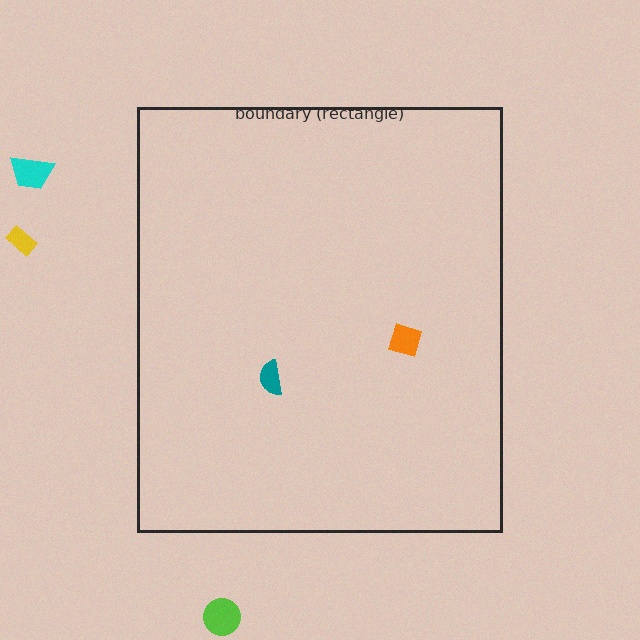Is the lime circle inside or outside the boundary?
Outside.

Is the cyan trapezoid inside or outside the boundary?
Outside.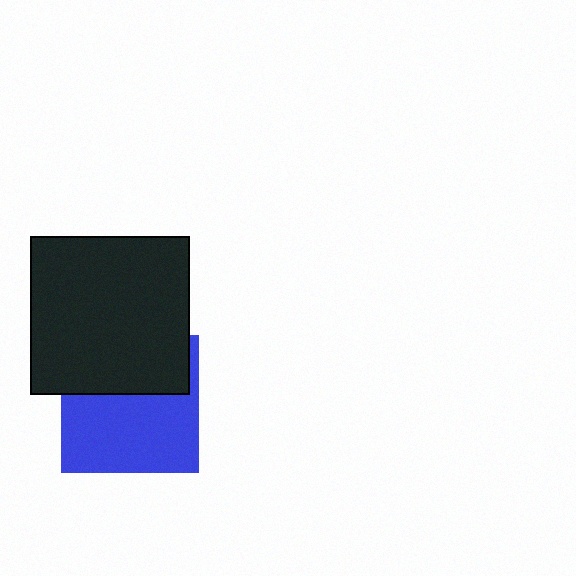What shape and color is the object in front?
The object in front is a black square.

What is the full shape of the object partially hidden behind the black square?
The partially hidden object is a blue square.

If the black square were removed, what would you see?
You would see the complete blue square.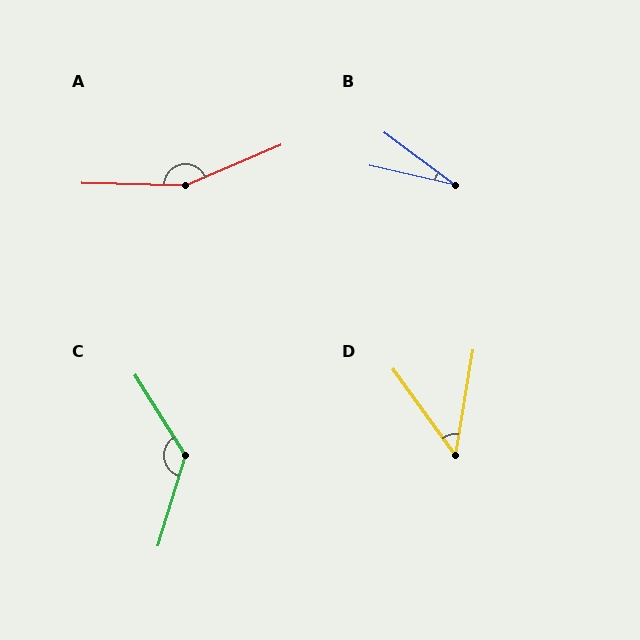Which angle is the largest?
A, at approximately 156 degrees.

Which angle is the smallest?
B, at approximately 24 degrees.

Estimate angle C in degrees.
Approximately 131 degrees.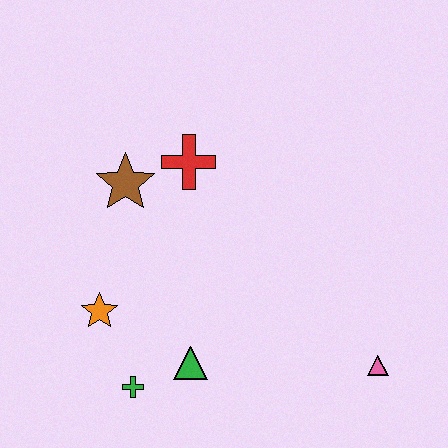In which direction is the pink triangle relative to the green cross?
The pink triangle is to the right of the green cross.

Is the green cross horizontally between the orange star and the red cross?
Yes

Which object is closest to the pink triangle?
The green triangle is closest to the pink triangle.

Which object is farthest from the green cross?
The pink triangle is farthest from the green cross.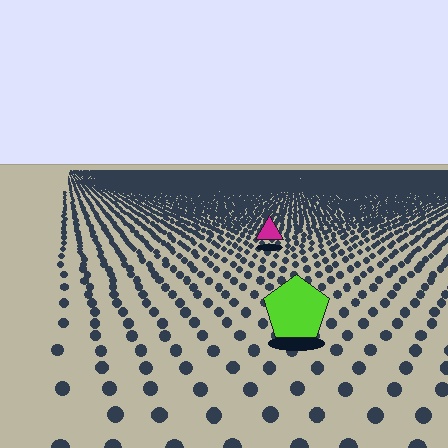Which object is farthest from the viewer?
The magenta triangle is farthest from the viewer. It appears smaller and the ground texture around it is denser.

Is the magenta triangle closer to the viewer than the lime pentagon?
No. The lime pentagon is closer — you can tell from the texture gradient: the ground texture is coarser near it.